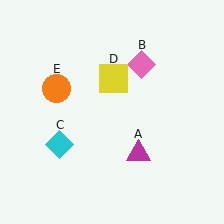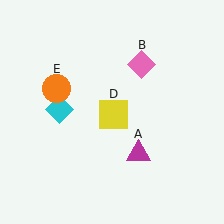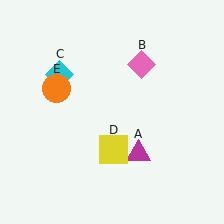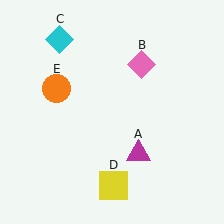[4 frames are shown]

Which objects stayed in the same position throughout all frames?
Magenta triangle (object A) and pink diamond (object B) and orange circle (object E) remained stationary.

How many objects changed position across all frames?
2 objects changed position: cyan diamond (object C), yellow square (object D).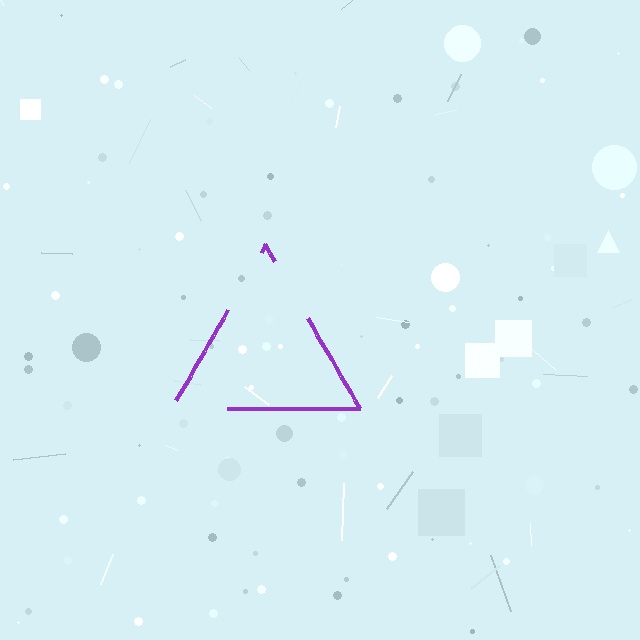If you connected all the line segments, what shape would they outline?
They would outline a triangle.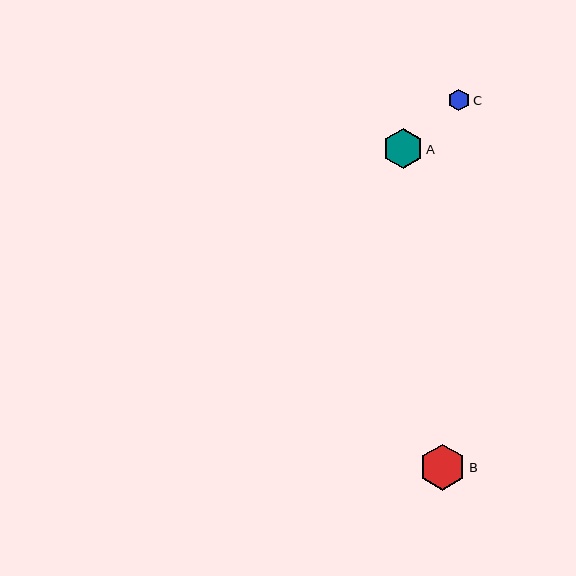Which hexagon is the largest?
Hexagon B is the largest with a size of approximately 46 pixels.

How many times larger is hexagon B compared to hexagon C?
Hexagon B is approximately 2.1 times the size of hexagon C.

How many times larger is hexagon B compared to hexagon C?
Hexagon B is approximately 2.1 times the size of hexagon C.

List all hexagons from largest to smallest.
From largest to smallest: B, A, C.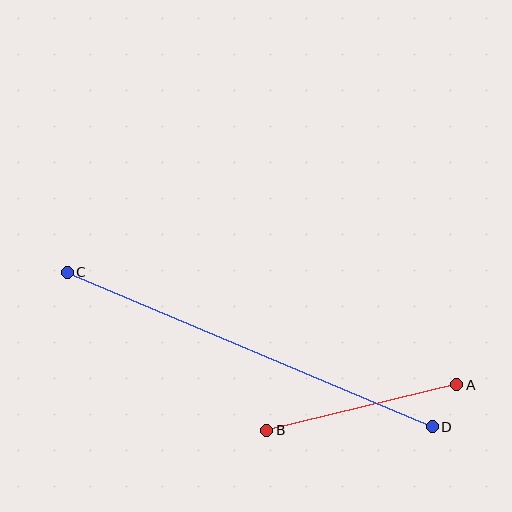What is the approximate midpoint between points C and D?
The midpoint is at approximately (250, 350) pixels.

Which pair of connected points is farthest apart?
Points C and D are farthest apart.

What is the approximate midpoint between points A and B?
The midpoint is at approximately (362, 408) pixels.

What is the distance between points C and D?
The distance is approximately 396 pixels.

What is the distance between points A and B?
The distance is approximately 195 pixels.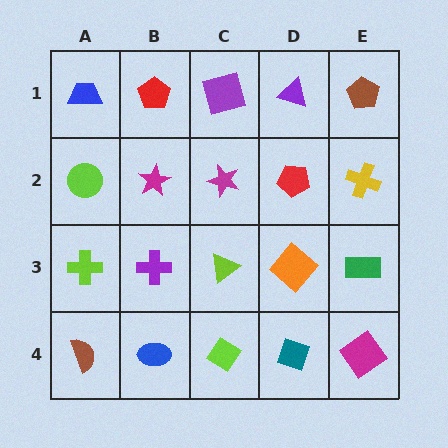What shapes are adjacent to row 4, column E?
A green rectangle (row 3, column E), a teal diamond (row 4, column D).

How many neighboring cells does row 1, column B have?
3.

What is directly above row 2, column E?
A brown pentagon.